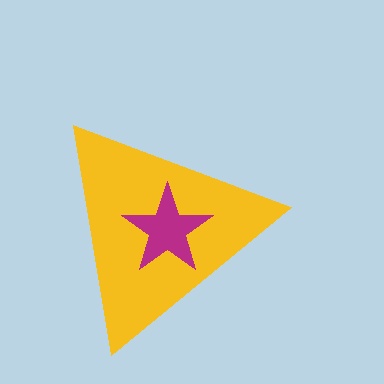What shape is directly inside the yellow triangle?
The magenta star.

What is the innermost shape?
The magenta star.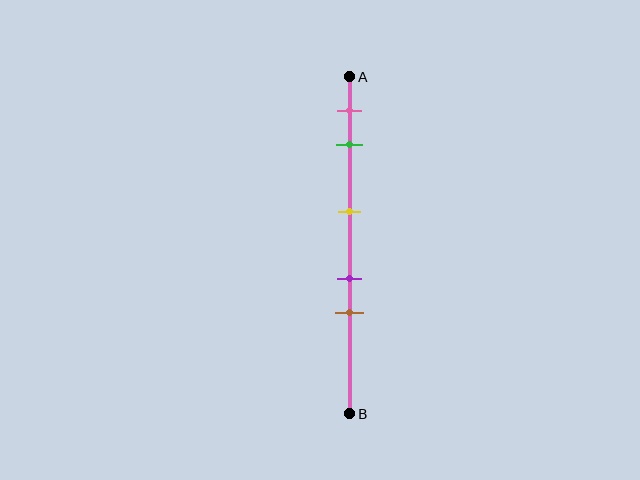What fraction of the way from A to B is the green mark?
The green mark is approximately 20% (0.2) of the way from A to B.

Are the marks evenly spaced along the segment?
No, the marks are not evenly spaced.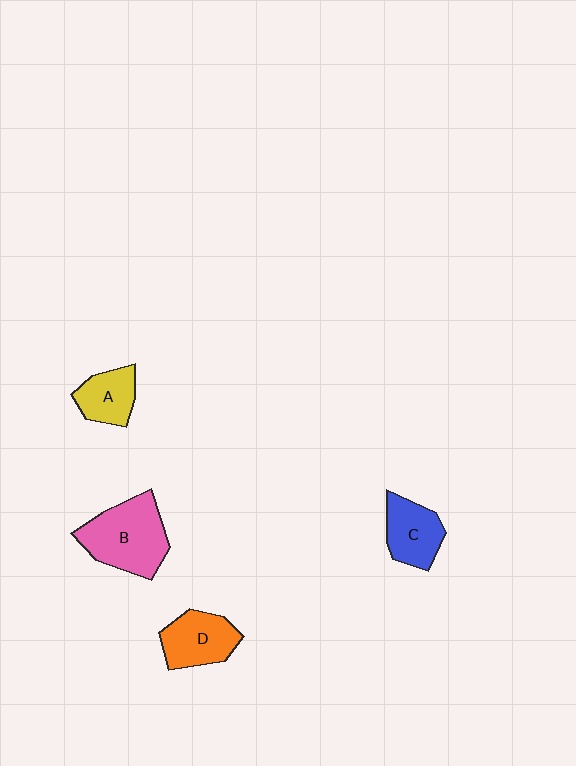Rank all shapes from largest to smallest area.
From largest to smallest: B (pink), D (orange), C (blue), A (yellow).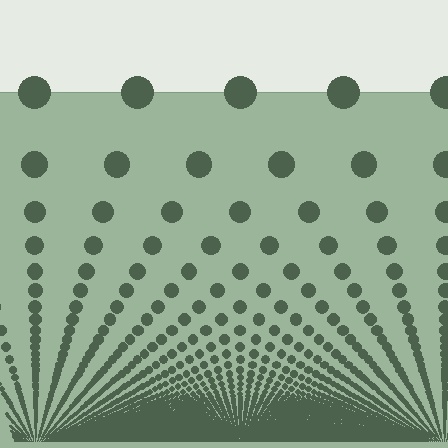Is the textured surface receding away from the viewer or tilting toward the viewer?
The surface appears to tilt toward the viewer. Texture elements get larger and sparser toward the top.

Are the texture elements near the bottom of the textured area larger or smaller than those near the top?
Smaller. The gradient is inverted — elements near the bottom are smaller and denser.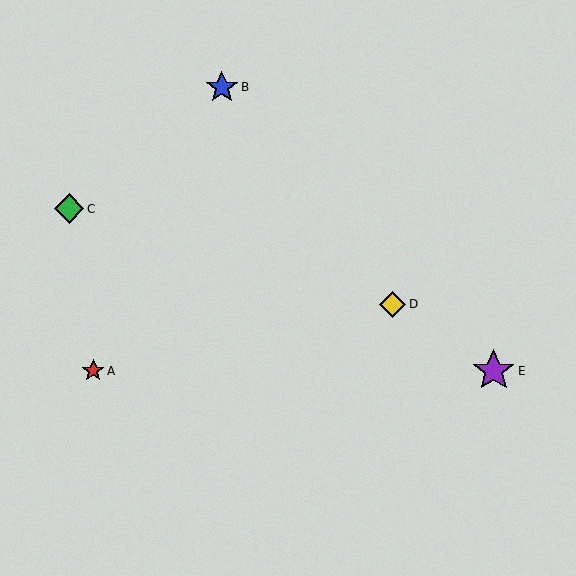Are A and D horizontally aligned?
No, A is at y≈371 and D is at y≈304.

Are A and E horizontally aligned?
Yes, both are at y≈371.